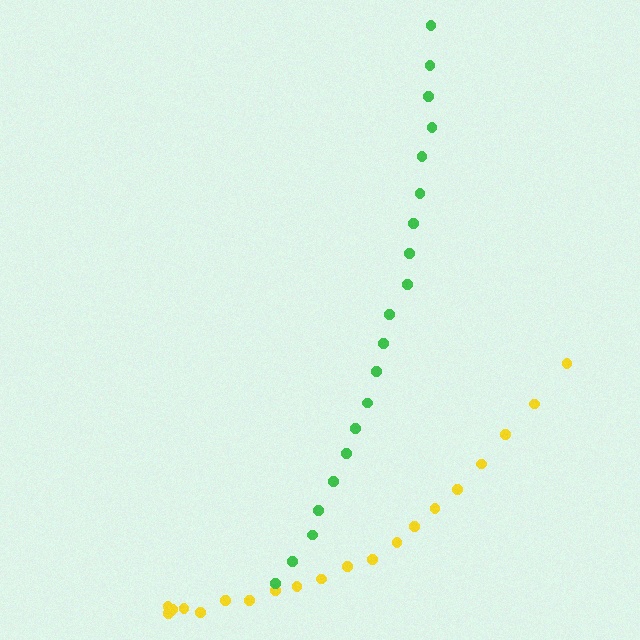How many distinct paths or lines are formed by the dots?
There are 2 distinct paths.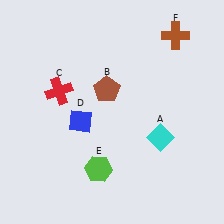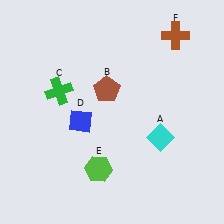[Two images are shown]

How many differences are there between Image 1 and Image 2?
There is 1 difference between the two images.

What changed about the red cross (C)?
In Image 1, C is red. In Image 2, it changed to green.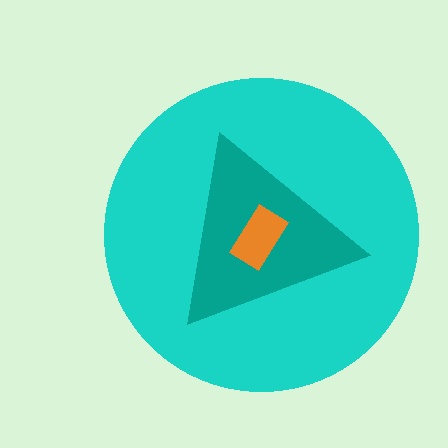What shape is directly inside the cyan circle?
The teal triangle.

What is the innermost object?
The orange rectangle.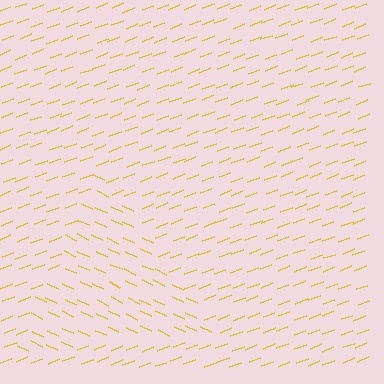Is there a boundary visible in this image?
Yes, there is a texture boundary formed by a change in line orientation.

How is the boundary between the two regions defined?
The boundary is defined purely by a change in line orientation (approximately 45 degrees difference). All lines are the same color and thickness.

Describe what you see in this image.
The image is filled with small yellow line segments. A triangle region in the image has lines oriented differently from the surrounding lines, creating a visible texture boundary.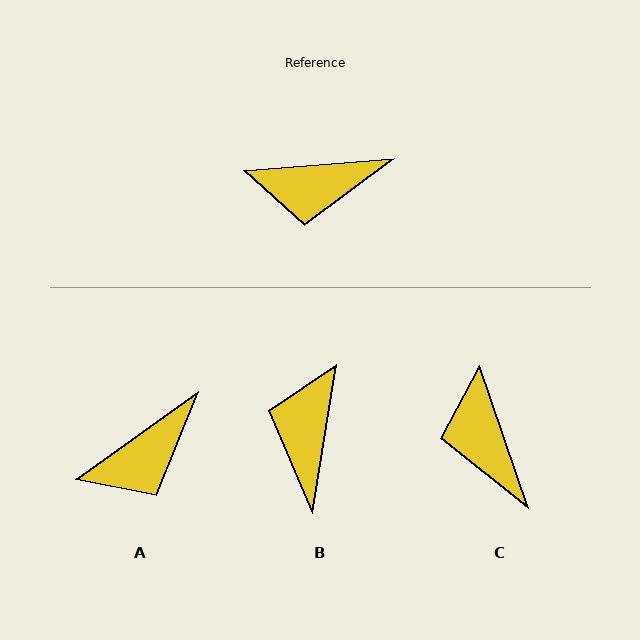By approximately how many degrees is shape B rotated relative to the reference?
Approximately 104 degrees clockwise.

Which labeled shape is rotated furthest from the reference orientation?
B, about 104 degrees away.